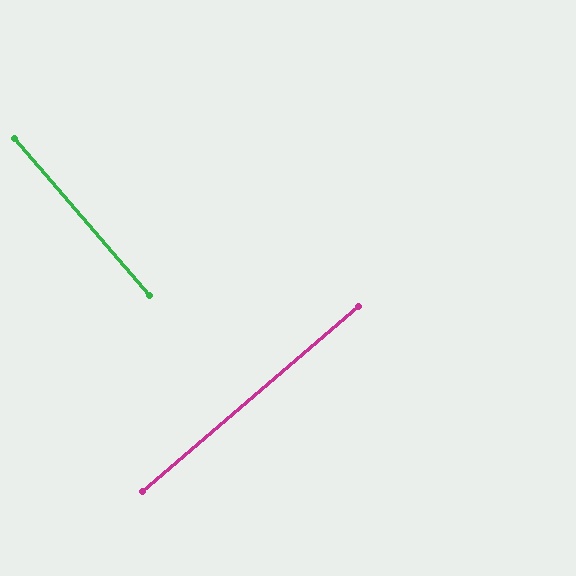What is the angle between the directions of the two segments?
Approximately 90 degrees.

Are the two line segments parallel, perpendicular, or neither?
Perpendicular — they meet at approximately 90°.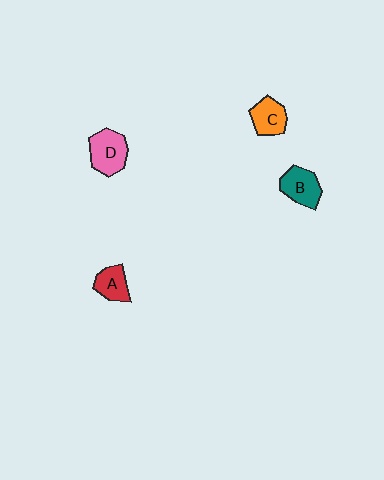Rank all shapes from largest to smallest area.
From largest to smallest: D (pink), B (teal), C (orange), A (red).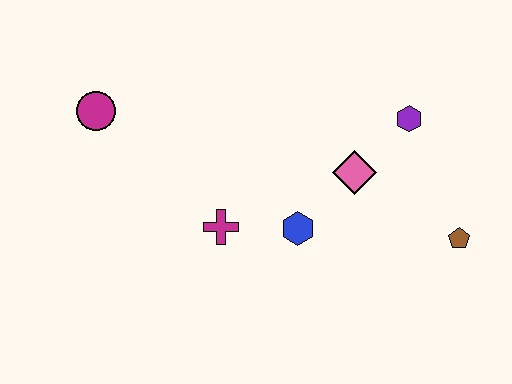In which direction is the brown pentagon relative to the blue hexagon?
The brown pentagon is to the right of the blue hexagon.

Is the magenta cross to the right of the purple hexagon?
No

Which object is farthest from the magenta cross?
The brown pentagon is farthest from the magenta cross.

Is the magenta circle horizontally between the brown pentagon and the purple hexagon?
No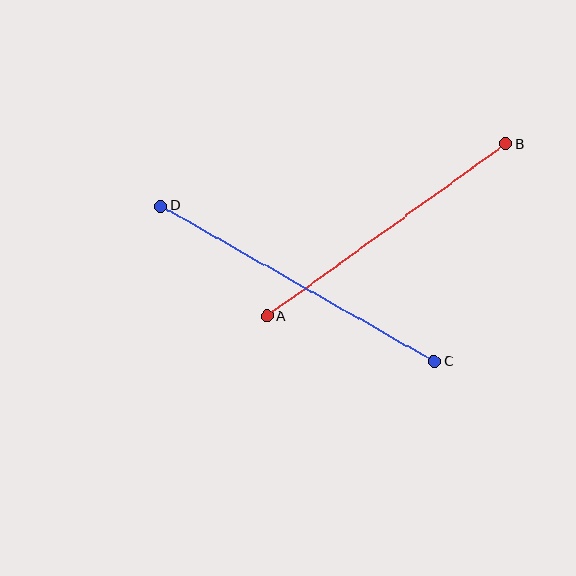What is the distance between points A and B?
The distance is approximately 295 pixels.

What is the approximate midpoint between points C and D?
The midpoint is at approximately (298, 283) pixels.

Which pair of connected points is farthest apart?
Points C and D are farthest apart.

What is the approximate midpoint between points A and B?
The midpoint is at approximately (386, 230) pixels.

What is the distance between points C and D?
The distance is approximately 314 pixels.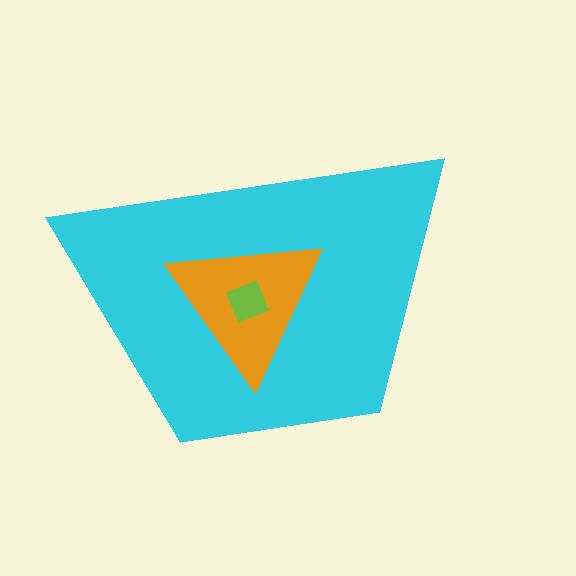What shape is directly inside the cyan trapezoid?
The orange triangle.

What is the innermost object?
The lime diamond.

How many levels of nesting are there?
3.